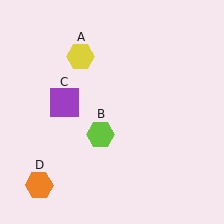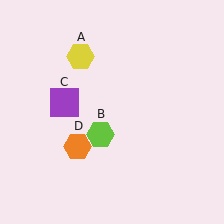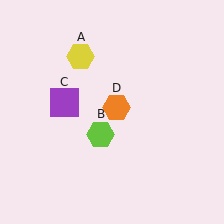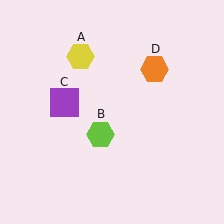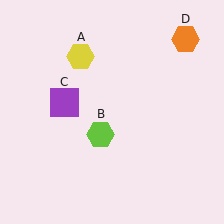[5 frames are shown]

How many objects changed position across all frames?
1 object changed position: orange hexagon (object D).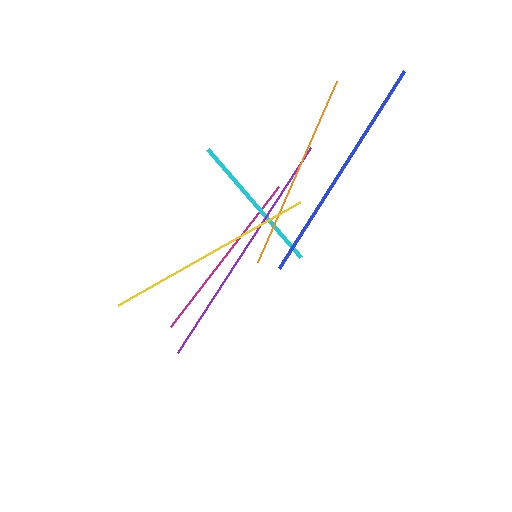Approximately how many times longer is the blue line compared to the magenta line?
The blue line is approximately 1.3 times the length of the magenta line.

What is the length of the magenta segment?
The magenta segment is approximately 177 pixels long.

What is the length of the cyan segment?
The cyan segment is approximately 143 pixels long.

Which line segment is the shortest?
The cyan line is the shortest at approximately 143 pixels.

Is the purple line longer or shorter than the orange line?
The purple line is longer than the orange line.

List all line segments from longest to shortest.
From longest to shortest: purple, blue, yellow, orange, magenta, cyan.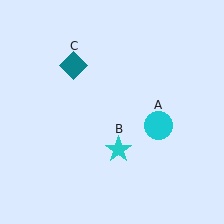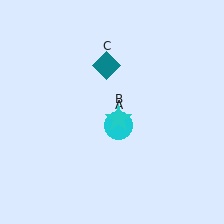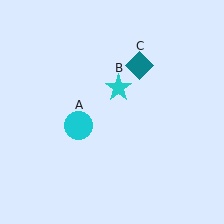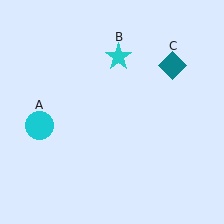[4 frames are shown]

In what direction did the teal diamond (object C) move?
The teal diamond (object C) moved right.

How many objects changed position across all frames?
3 objects changed position: cyan circle (object A), cyan star (object B), teal diamond (object C).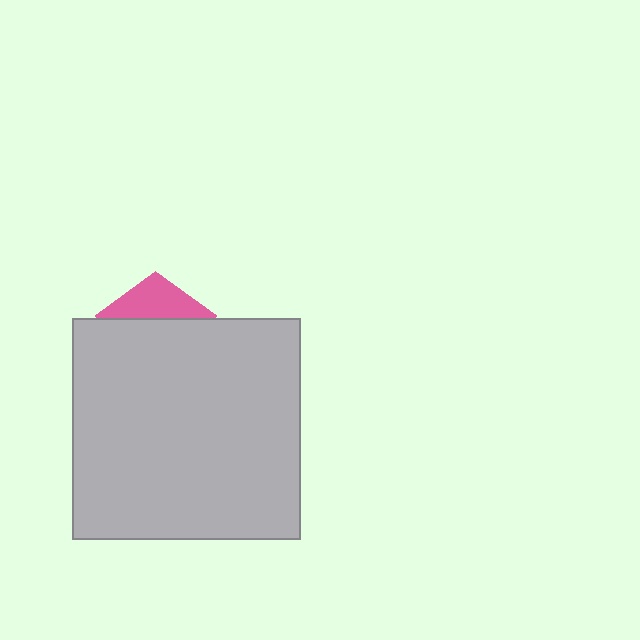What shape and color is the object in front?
The object in front is a light gray rectangle.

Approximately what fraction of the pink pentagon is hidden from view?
Roughly 70% of the pink pentagon is hidden behind the light gray rectangle.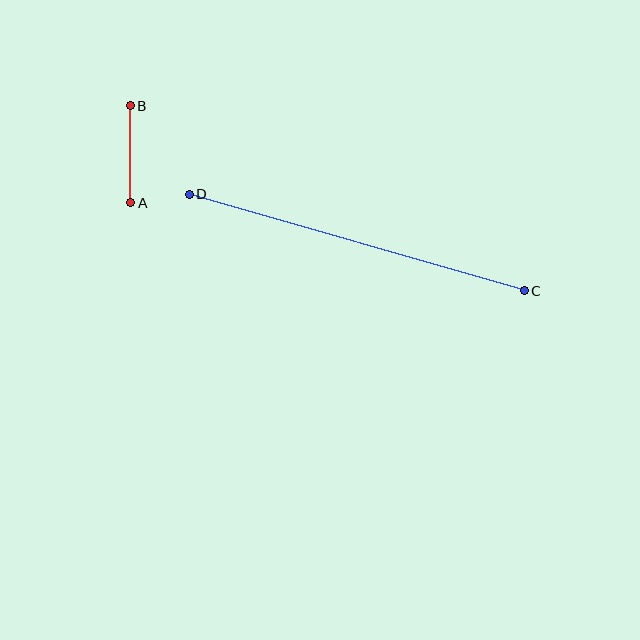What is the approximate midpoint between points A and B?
The midpoint is at approximately (130, 154) pixels.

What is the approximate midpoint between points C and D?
The midpoint is at approximately (357, 243) pixels.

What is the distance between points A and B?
The distance is approximately 97 pixels.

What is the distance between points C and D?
The distance is approximately 349 pixels.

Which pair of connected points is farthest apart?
Points C and D are farthest apart.